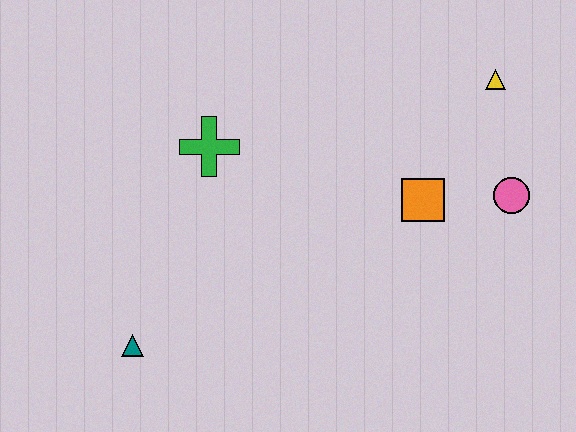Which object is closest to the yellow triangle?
The pink circle is closest to the yellow triangle.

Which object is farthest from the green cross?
The pink circle is farthest from the green cross.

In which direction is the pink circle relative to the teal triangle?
The pink circle is to the right of the teal triangle.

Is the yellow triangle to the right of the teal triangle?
Yes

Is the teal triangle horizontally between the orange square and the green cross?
No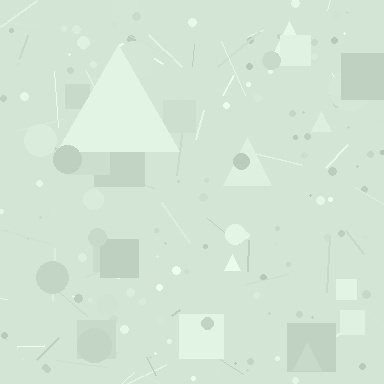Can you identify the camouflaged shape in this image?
The camouflaged shape is a triangle.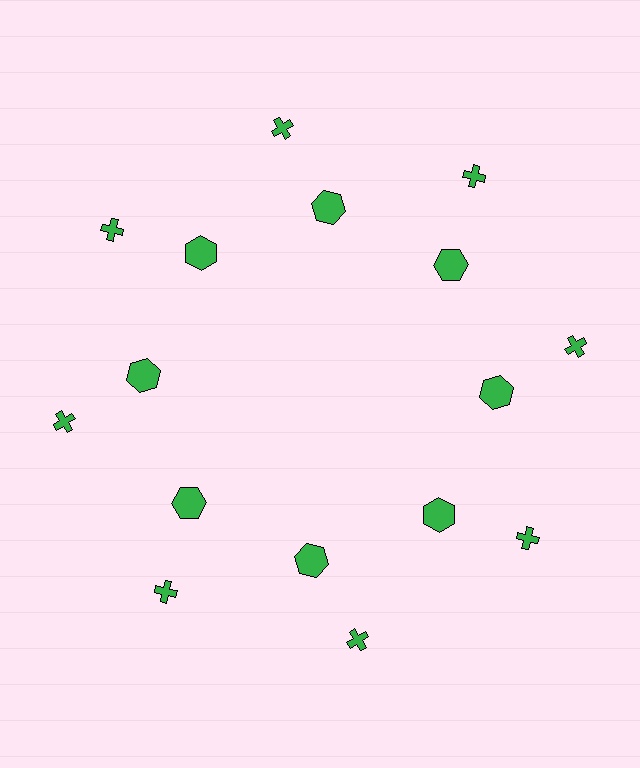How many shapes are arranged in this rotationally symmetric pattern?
There are 16 shapes, arranged in 8 groups of 2.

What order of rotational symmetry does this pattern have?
This pattern has 8-fold rotational symmetry.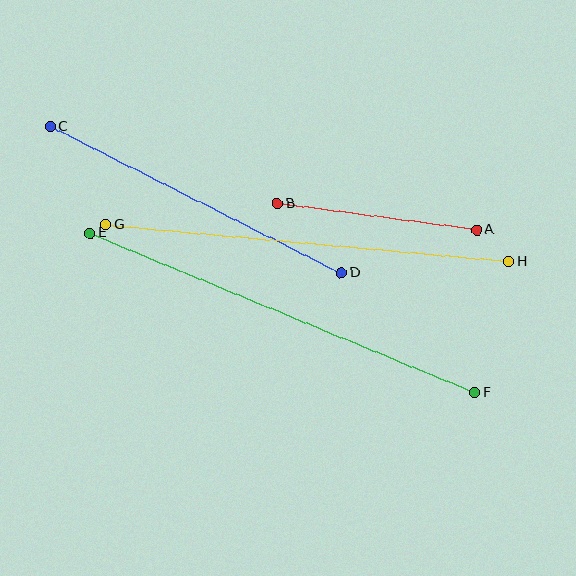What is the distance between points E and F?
The distance is approximately 417 pixels.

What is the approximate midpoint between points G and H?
The midpoint is at approximately (307, 243) pixels.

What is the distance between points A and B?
The distance is approximately 201 pixels.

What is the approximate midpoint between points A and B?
The midpoint is at approximately (377, 217) pixels.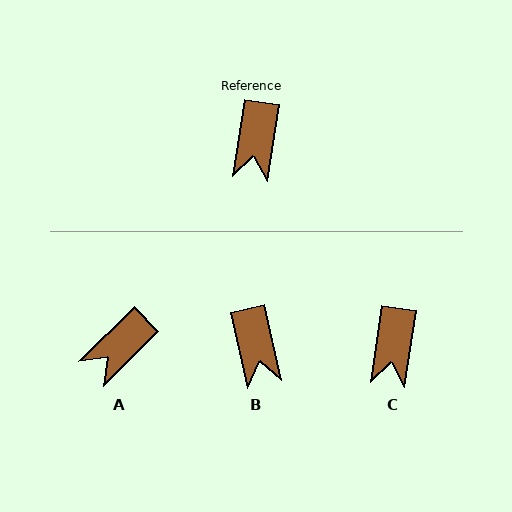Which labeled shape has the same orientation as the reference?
C.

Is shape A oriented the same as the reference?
No, it is off by about 37 degrees.